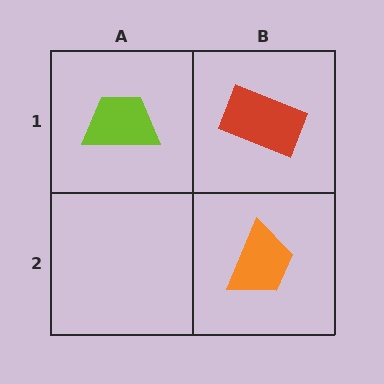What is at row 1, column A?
A lime trapezoid.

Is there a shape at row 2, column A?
No, that cell is empty.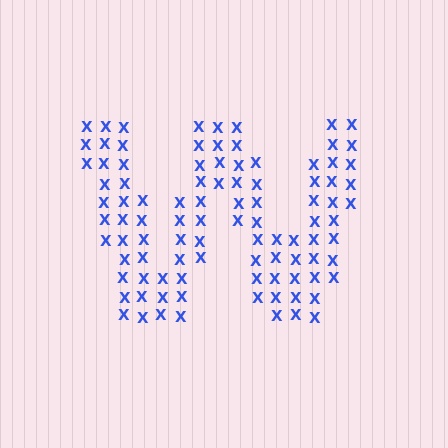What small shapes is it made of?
It is made of small letter X's.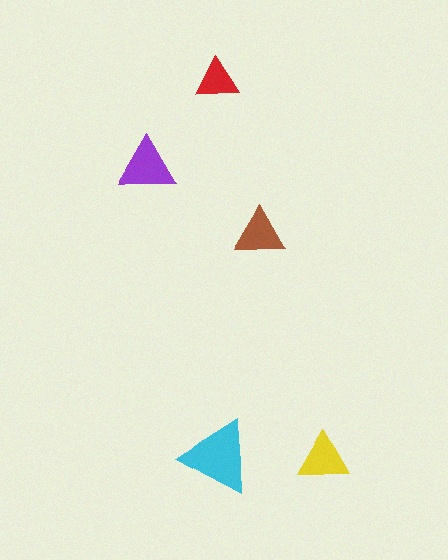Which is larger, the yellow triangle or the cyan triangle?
The cyan one.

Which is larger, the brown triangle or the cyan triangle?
The cyan one.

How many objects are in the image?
There are 5 objects in the image.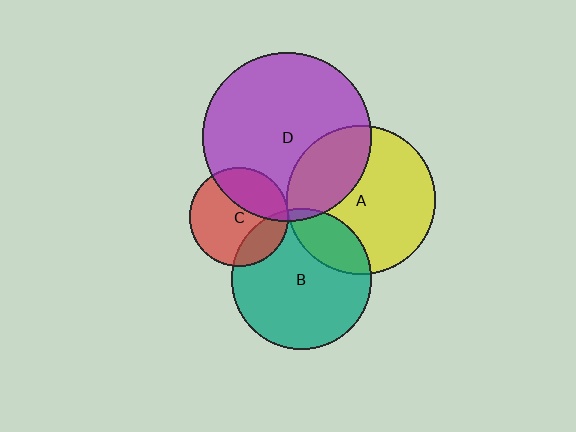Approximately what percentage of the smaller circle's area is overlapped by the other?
Approximately 30%.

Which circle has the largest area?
Circle D (purple).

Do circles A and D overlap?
Yes.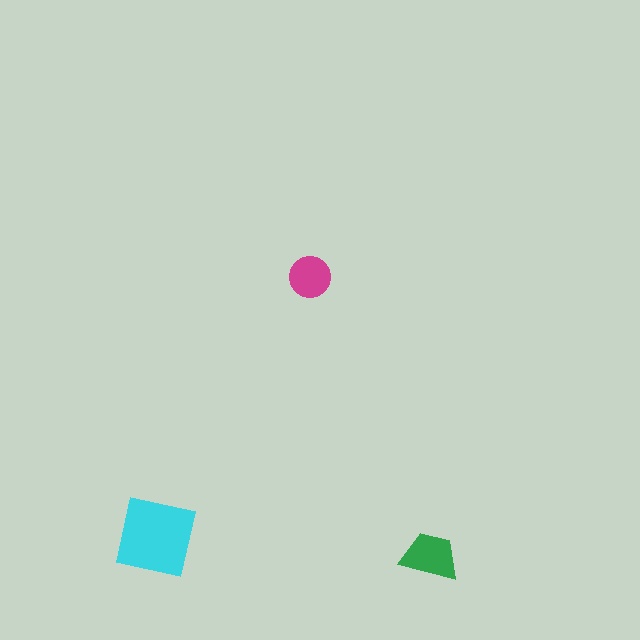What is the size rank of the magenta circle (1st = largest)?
3rd.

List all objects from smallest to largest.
The magenta circle, the green trapezoid, the cyan square.